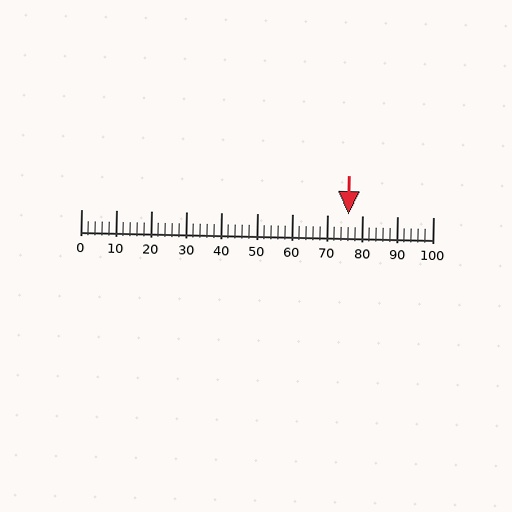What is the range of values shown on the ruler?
The ruler shows values from 0 to 100.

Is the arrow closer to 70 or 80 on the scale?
The arrow is closer to 80.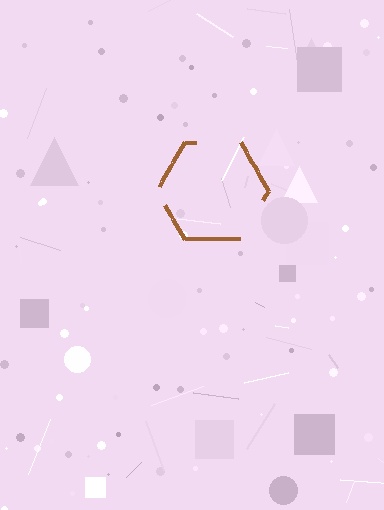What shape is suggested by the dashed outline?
The dashed outline suggests a hexagon.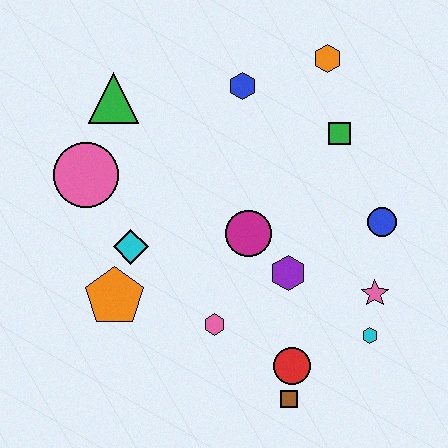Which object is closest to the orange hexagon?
The green square is closest to the orange hexagon.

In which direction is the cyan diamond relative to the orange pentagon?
The cyan diamond is above the orange pentagon.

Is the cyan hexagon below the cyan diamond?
Yes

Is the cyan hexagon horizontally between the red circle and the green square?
No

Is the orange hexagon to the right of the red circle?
Yes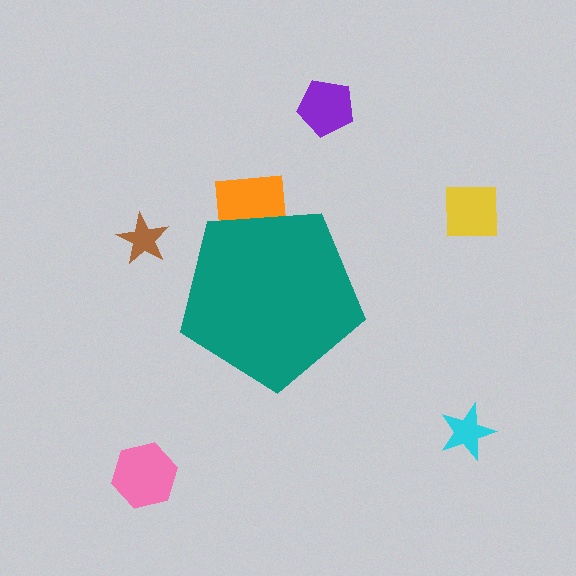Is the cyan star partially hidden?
No, the cyan star is fully visible.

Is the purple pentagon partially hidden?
No, the purple pentagon is fully visible.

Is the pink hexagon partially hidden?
No, the pink hexagon is fully visible.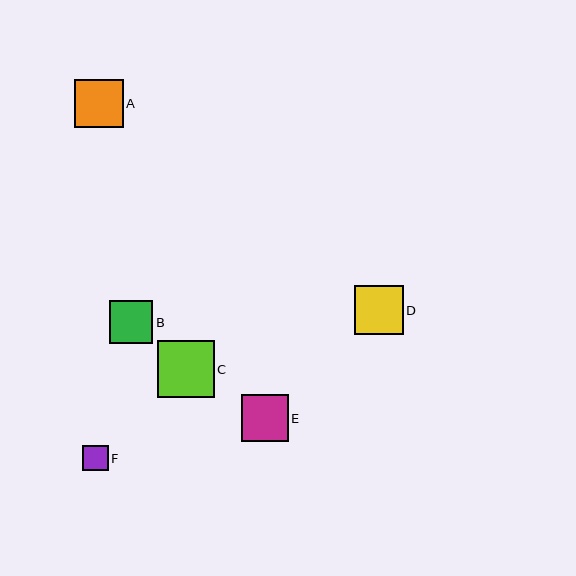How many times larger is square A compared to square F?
Square A is approximately 1.9 times the size of square F.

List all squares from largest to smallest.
From largest to smallest: C, D, A, E, B, F.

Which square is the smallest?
Square F is the smallest with a size of approximately 25 pixels.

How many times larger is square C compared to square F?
Square C is approximately 2.2 times the size of square F.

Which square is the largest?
Square C is the largest with a size of approximately 57 pixels.